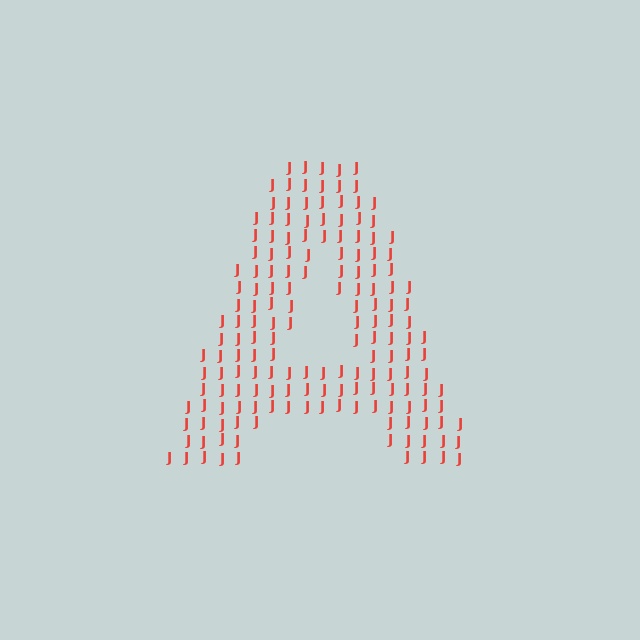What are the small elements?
The small elements are letter J's.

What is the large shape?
The large shape is the letter A.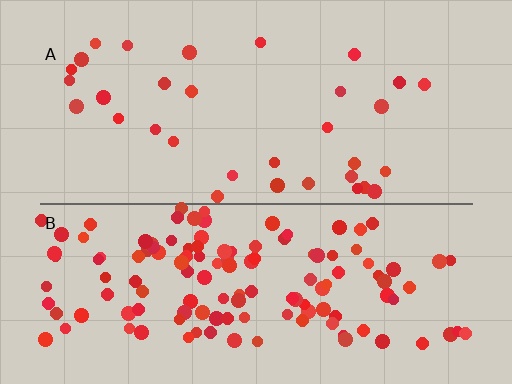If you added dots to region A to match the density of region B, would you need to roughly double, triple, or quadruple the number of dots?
Approximately quadruple.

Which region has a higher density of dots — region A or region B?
B (the bottom).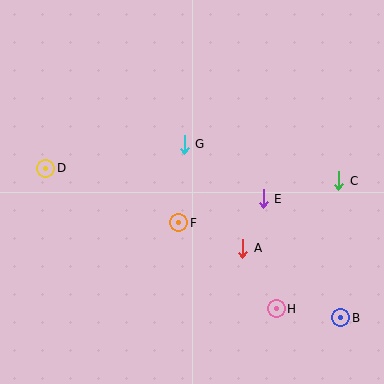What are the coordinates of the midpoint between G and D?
The midpoint between G and D is at (115, 156).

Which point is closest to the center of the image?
Point F at (179, 223) is closest to the center.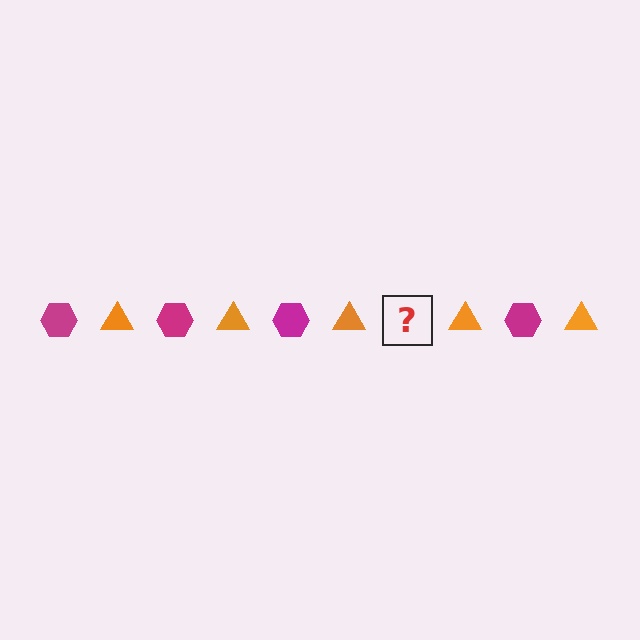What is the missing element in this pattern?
The missing element is a magenta hexagon.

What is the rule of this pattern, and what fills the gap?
The rule is that the pattern alternates between magenta hexagon and orange triangle. The gap should be filled with a magenta hexagon.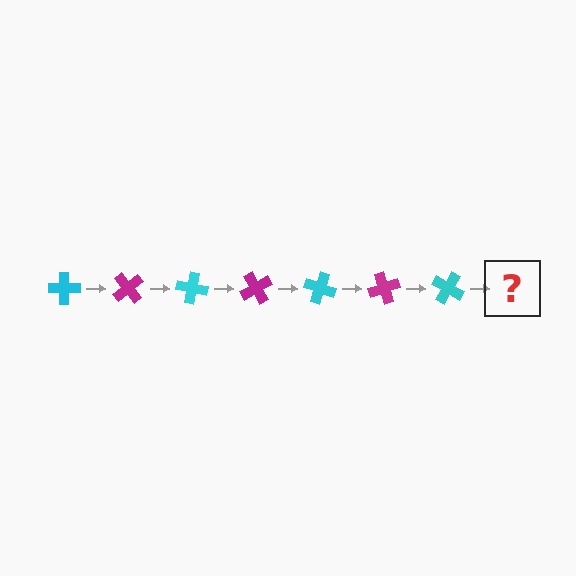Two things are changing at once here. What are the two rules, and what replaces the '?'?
The two rules are that it rotates 50 degrees each step and the color cycles through cyan and magenta. The '?' should be a magenta cross, rotated 350 degrees from the start.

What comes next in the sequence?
The next element should be a magenta cross, rotated 350 degrees from the start.